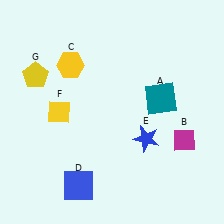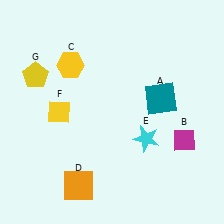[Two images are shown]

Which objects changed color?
D changed from blue to orange. E changed from blue to cyan.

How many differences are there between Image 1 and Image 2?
There are 2 differences between the two images.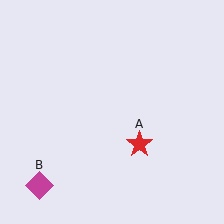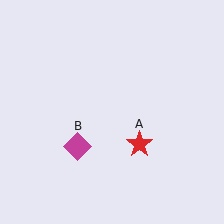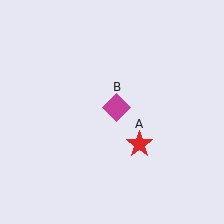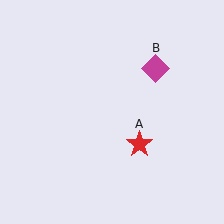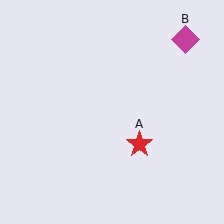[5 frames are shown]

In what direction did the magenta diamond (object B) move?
The magenta diamond (object B) moved up and to the right.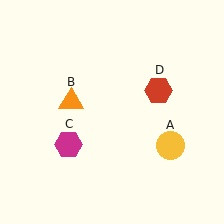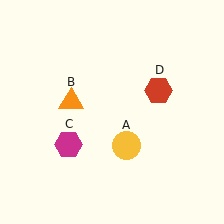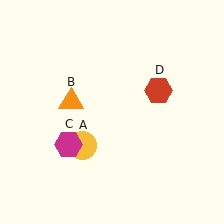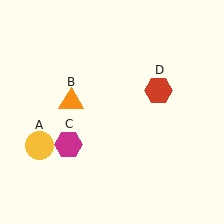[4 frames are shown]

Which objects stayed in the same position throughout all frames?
Orange triangle (object B) and magenta hexagon (object C) and red hexagon (object D) remained stationary.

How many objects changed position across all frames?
1 object changed position: yellow circle (object A).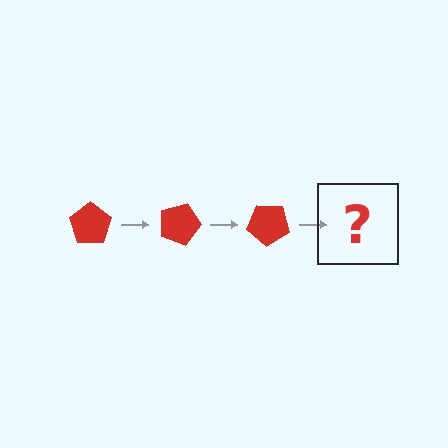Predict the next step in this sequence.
The next step is a red pentagon rotated 60 degrees.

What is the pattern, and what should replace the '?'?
The pattern is that the pentagon rotates 20 degrees each step. The '?' should be a red pentagon rotated 60 degrees.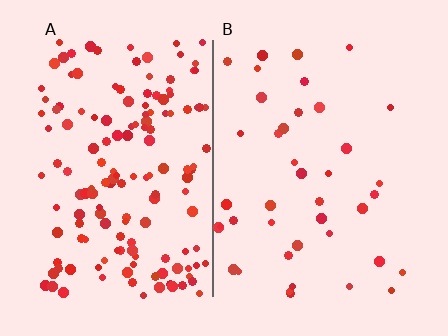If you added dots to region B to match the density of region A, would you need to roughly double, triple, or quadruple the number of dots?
Approximately quadruple.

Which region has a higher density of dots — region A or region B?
A (the left).